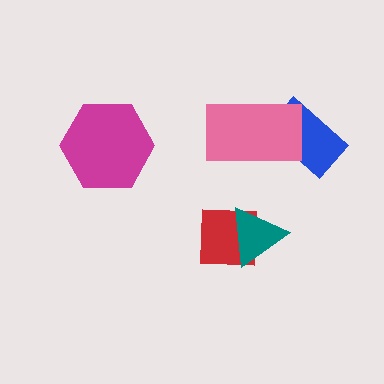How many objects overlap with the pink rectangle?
1 object overlaps with the pink rectangle.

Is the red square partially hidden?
Yes, it is partially covered by another shape.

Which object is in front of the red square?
The teal triangle is in front of the red square.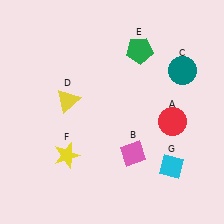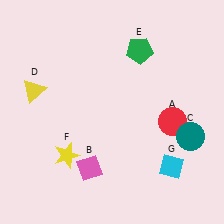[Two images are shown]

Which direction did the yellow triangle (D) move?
The yellow triangle (D) moved left.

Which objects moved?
The objects that moved are: the pink diamond (B), the teal circle (C), the yellow triangle (D).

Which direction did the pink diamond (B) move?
The pink diamond (B) moved left.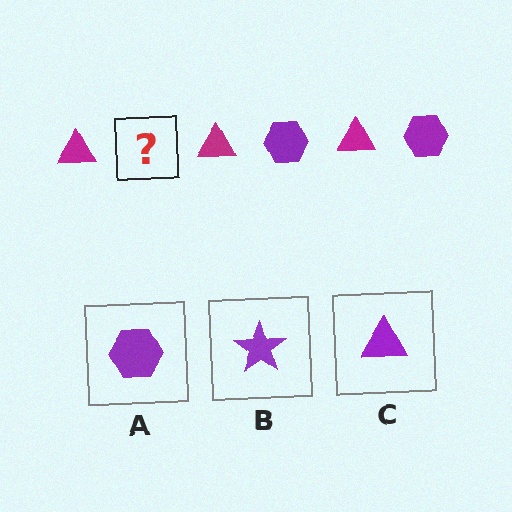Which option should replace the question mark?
Option A.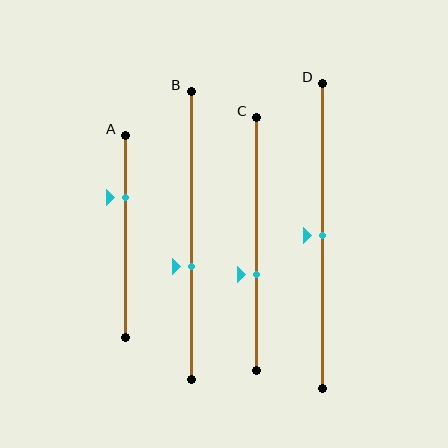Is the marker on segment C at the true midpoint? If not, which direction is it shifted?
No, the marker on segment C is shifted downward by about 12% of the segment length.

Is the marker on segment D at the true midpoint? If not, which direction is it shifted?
Yes, the marker on segment D is at the true midpoint.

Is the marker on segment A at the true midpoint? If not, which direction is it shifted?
No, the marker on segment A is shifted upward by about 19% of the segment length.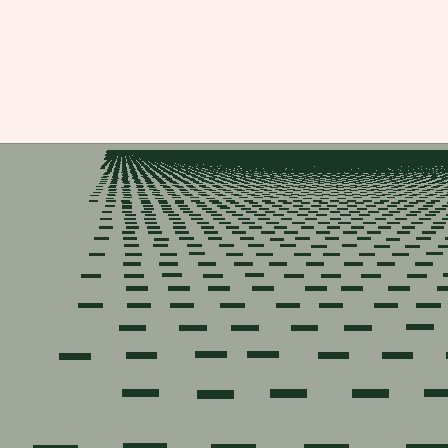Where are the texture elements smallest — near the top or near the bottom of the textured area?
Near the top.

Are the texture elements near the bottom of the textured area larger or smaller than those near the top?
Larger. Near the bottom, elements are closer to the viewer and appear at a bigger on-screen size.